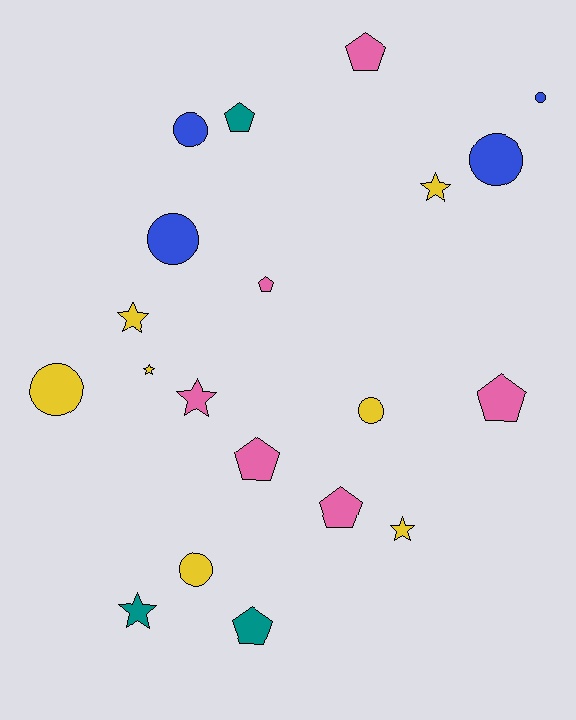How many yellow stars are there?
There are 4 yellow stars.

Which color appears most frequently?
Yellow, with 7 objects.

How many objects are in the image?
There are 20 objects.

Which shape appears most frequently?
Circle, with 7 objects.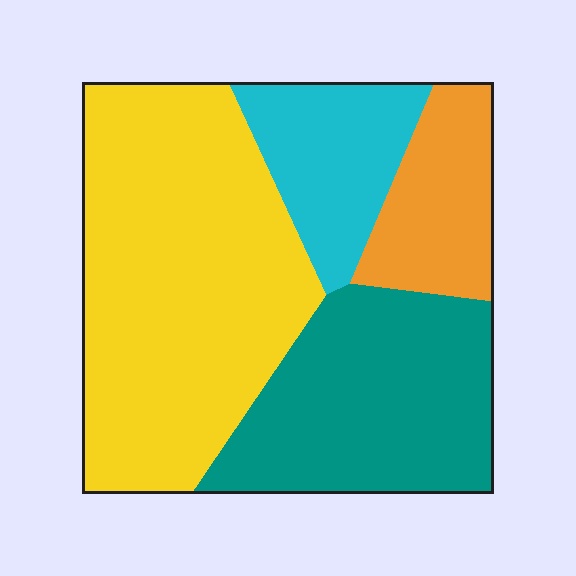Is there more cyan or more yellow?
Yellow.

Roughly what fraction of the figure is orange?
Orange takes up about one eighth (1/8) of the figure.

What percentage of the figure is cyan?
Cyan takes up less than a sixth of the figure.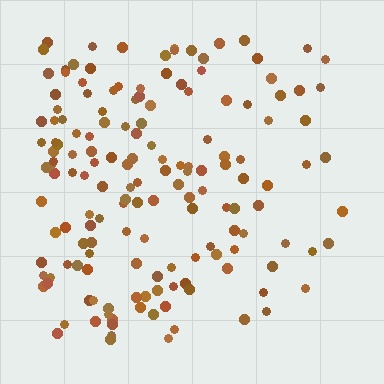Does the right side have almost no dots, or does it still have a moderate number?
Still a moderate number, just noticeably fewer than the left.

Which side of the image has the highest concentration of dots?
The left.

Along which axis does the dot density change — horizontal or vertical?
Horizontal.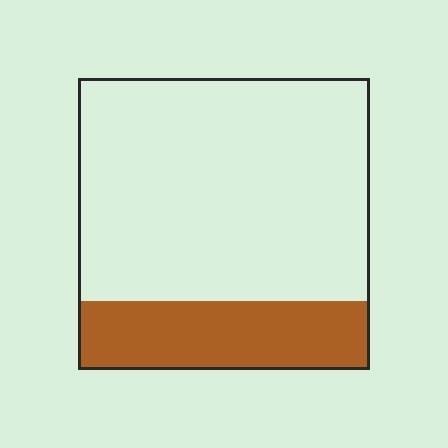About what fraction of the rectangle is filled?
About one quarter (1/4).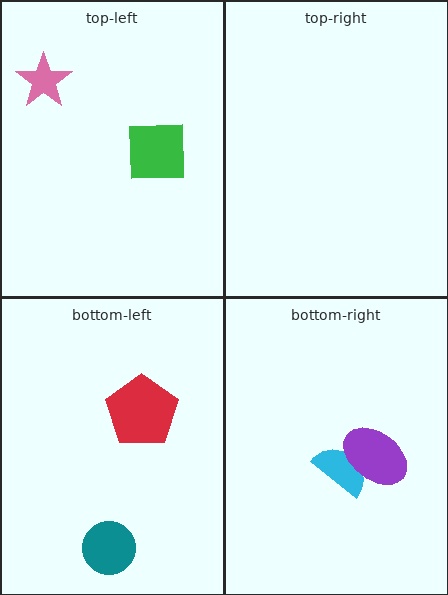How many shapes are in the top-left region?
2.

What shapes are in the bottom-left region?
The red pentagon, the teal circle.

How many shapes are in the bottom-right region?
2.